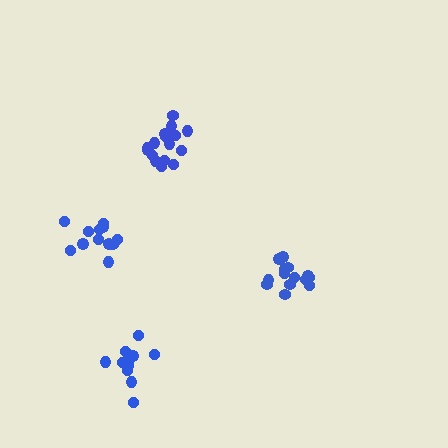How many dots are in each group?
Group 1: 13 dots, Group 2: 14 dots, Group 3: 16 dots, Group 4: 13 dots (56 total).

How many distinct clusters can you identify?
There are 4 distinct clusters.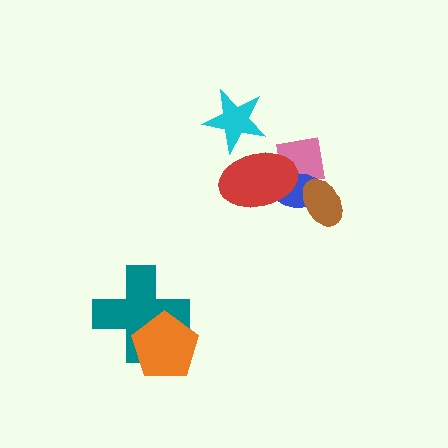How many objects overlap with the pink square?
3 objects overlap with the pink square.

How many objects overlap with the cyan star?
1 object overlaps with the cyan star.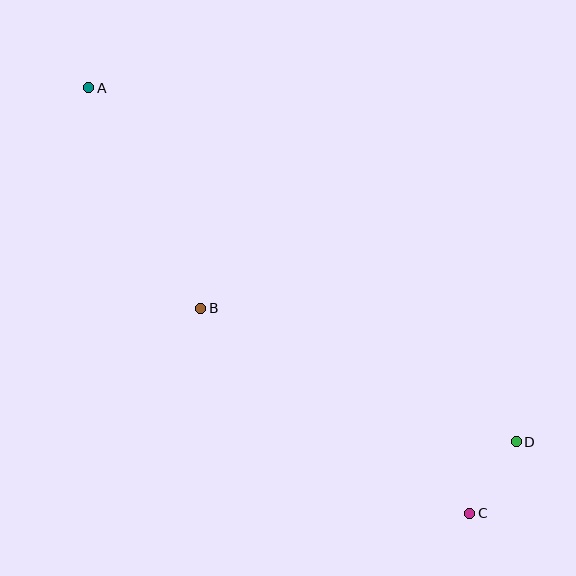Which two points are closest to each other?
Points C and D are closest to each other.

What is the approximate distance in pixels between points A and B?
The distance between A and B is approximately 247 pixels.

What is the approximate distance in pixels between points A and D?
The distance between A and D is approximately 556 pixels.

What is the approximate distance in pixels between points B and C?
The distance between B and C is approximately 337 pixels.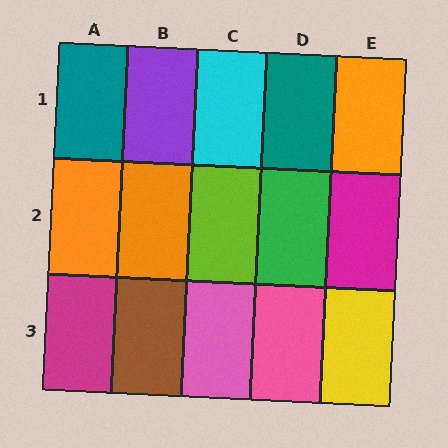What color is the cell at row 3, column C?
Pink.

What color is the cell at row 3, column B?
Brown.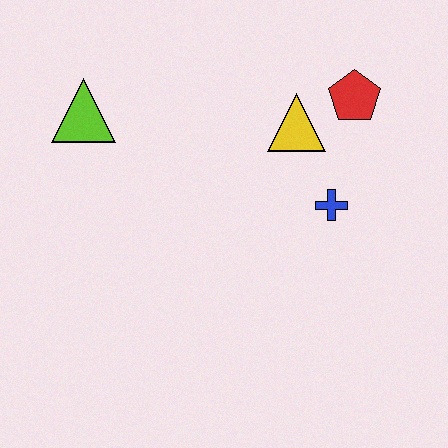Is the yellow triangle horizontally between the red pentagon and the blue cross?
No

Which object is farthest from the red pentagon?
The lime triangle is farthest from the red pentagon.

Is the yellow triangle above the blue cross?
Yes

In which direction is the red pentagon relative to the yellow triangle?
The red pentagon is to the right of the yellow triangle.